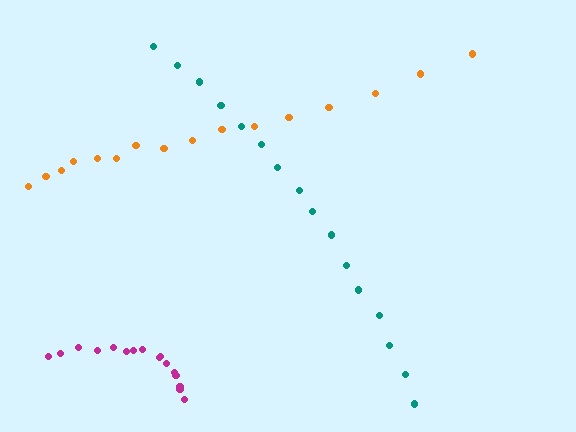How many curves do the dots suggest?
There are 3 distinct paths.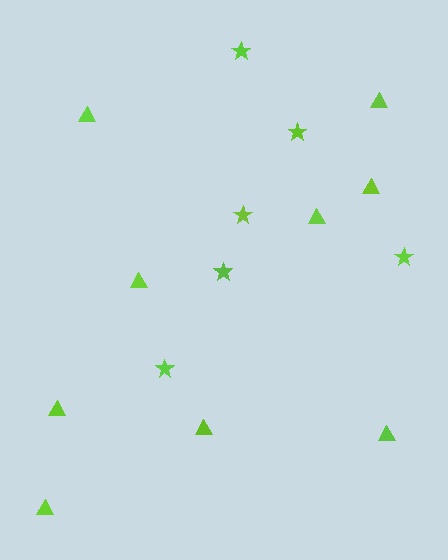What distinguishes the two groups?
There are 2 groups: one group of triangles (9) and one group of stars (6).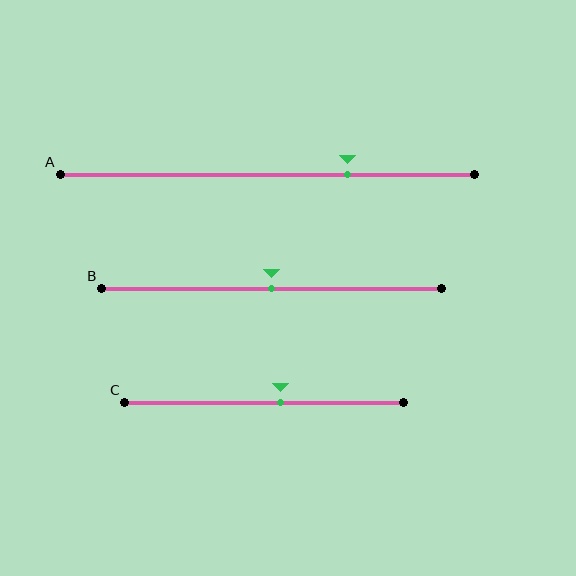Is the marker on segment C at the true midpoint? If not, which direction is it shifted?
No, the marker on segment C is shifted to the right by about 6% of the segment length.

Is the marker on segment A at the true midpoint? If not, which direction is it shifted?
No, the marker on segment A is shifted to the right by about 19% of the segment length.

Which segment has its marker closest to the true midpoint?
Segment B has its marker closest to the true midpoint.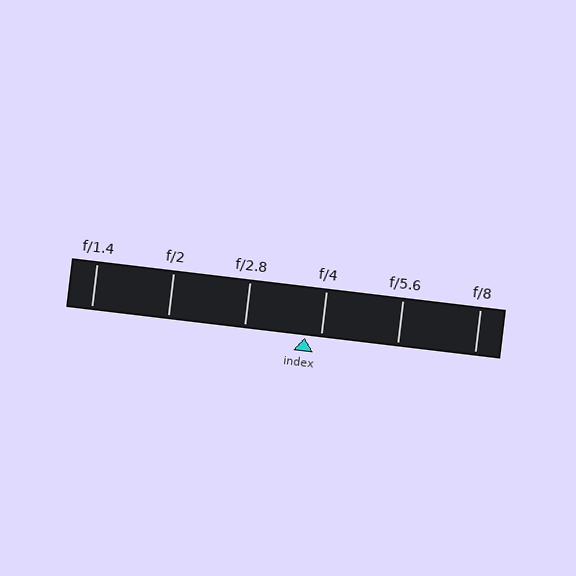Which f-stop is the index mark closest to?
The index mark is closest to f/4.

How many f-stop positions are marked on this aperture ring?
There are 6 f-stop positions marked.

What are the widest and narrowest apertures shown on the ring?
The widest aperture shown is f/1.4 and the narrowest is f/8.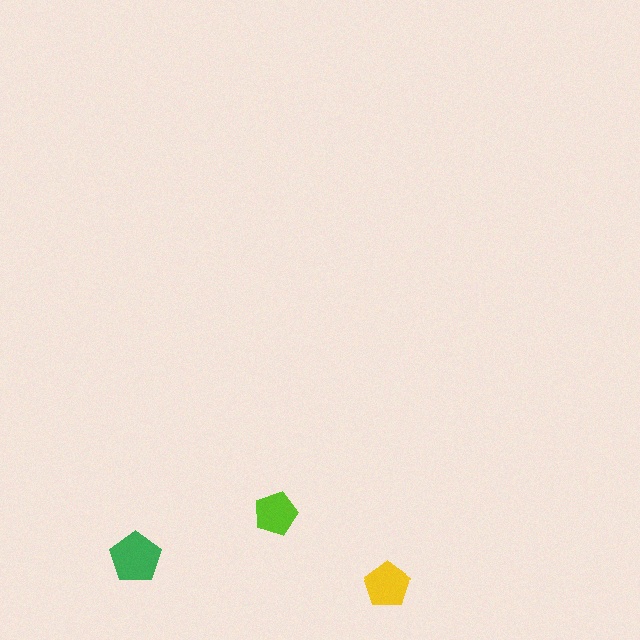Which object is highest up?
The lime pentagon is topmost.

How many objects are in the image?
There are 3 objects in the image.